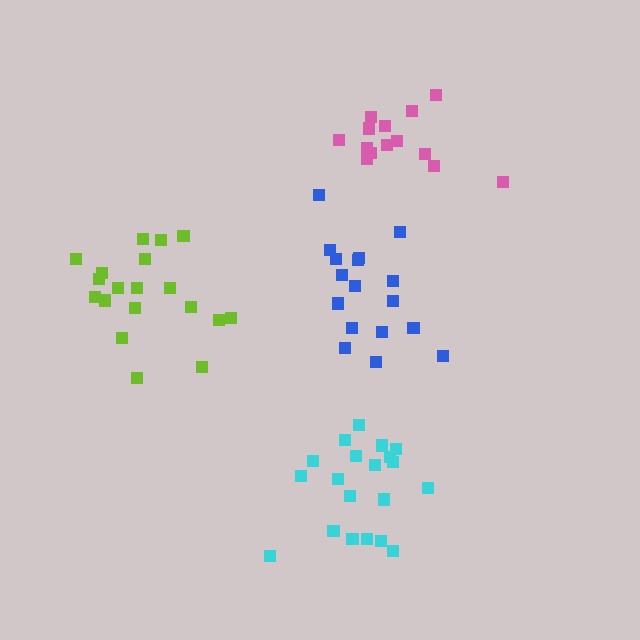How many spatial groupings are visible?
There are 4 spatial groupings.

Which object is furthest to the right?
The pink cluster is rightmost.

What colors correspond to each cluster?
The clusters are colored: blue, lime, cyan, pink.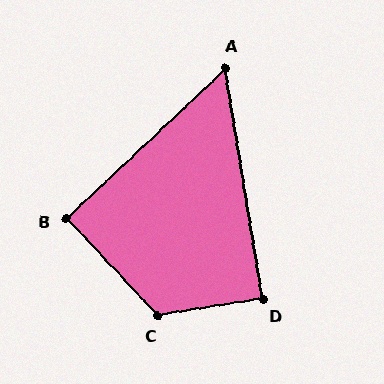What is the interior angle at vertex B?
Approximately 90 degrees (approximately right).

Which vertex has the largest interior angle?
C, at approximately 124 degrees.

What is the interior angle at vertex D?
Approximately 90 degrees (approximately right).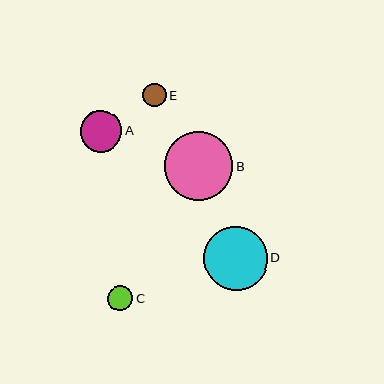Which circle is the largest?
Circle B is the largest with a size of approximately 68 pixels.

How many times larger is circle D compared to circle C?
Circle D is approximately 2.5 times the size of circle C.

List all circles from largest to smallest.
From largest to smallest: B, D, A, C, E.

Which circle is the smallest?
Circle E is the smallest with a size of approximately 23 pixels.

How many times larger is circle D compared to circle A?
Circle D is approximately 1.5 times the size of circle A.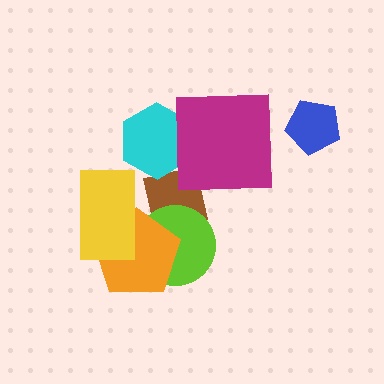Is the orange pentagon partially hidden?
Yes, it is partially covered by another shape.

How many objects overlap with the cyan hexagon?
2 objects overlap with the cyan hexagon.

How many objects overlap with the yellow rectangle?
3 objects overlap with the yellow rectangle.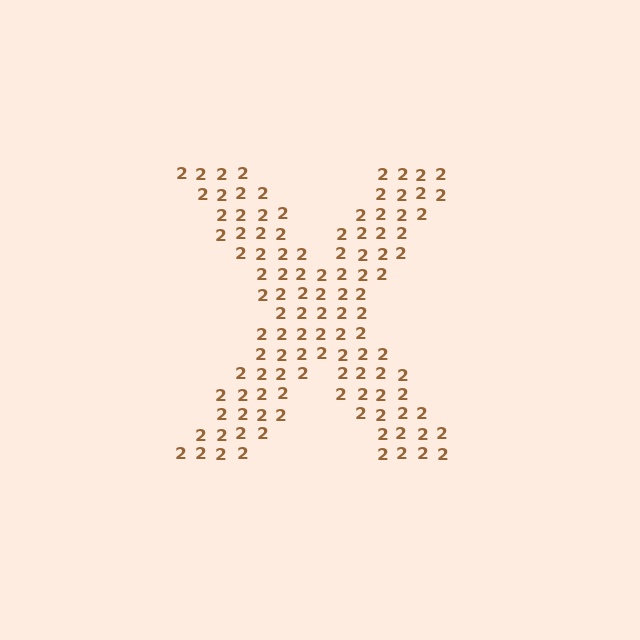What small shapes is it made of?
It is made of small digit 2's.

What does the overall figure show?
The overall figure shows the letter X.